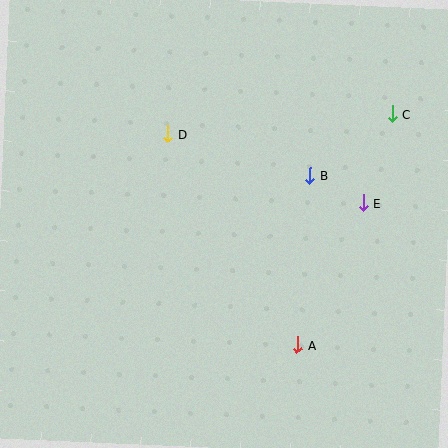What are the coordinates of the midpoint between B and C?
The midpoint between B and C is at (351, 145).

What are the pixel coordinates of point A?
Point A is at (297, 345).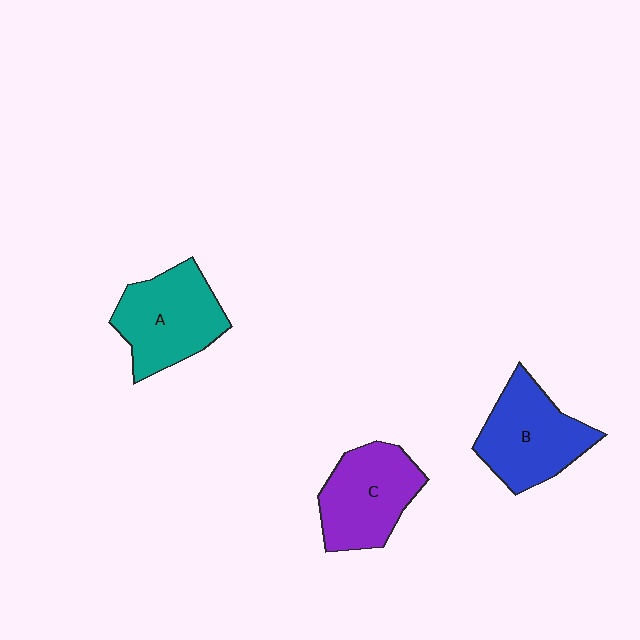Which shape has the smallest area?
Shape C (purple).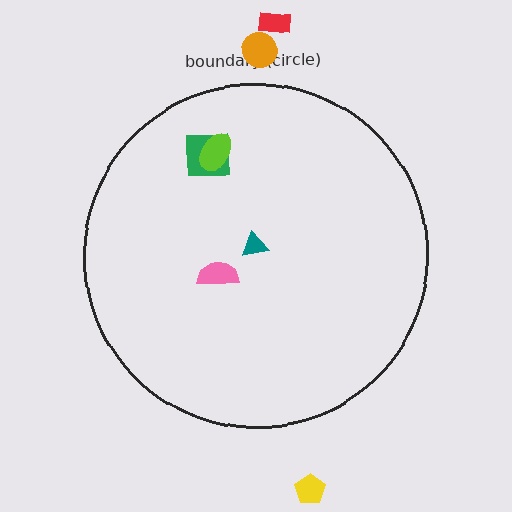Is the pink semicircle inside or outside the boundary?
Inside.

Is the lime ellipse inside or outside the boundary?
Inside.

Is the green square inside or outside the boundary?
Inside.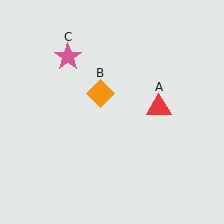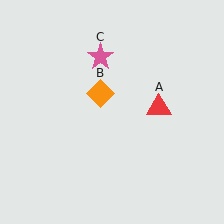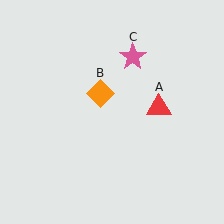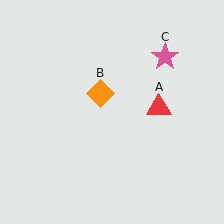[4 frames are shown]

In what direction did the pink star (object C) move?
The pink star (object C) moved right.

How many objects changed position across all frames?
1 object changed position: pink star (object C).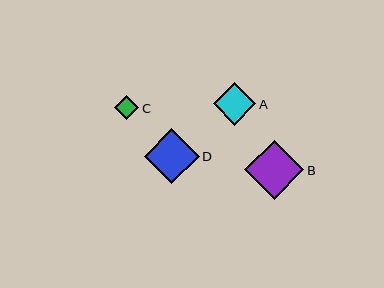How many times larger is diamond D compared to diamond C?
Diamond D is approximately 2.3 times the size of diamond C.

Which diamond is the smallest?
Diamond C is the smallest with a size of approximately 24 pixels.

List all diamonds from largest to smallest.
From largest to smallest: B, D, A, C.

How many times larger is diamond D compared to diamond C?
Diamond D is approximately 2.3 times the size of diamond C.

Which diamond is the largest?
Diamond B is the largest with a size of approximately 59 pixels.